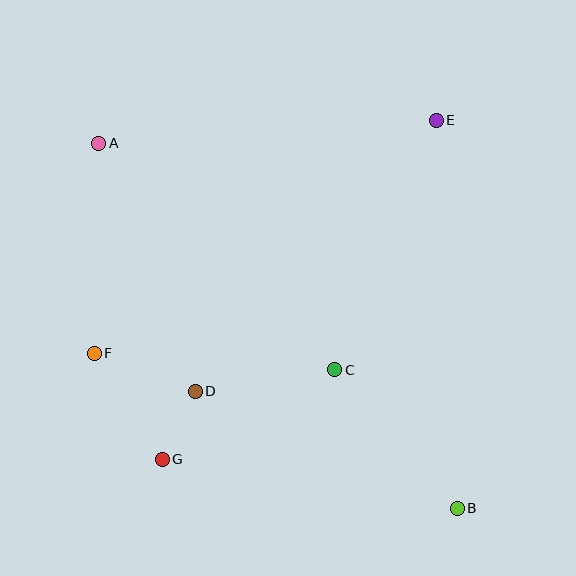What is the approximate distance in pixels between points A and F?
The distance between A and F is approximately 210 pixels.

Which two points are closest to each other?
Points D and G are closest to each other.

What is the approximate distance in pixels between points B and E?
The distance between B and E is approximately 389 pixels.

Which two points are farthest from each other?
Points A and B are farthest from each other.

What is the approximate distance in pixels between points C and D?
The distance between C and D is approximately 141 pixels.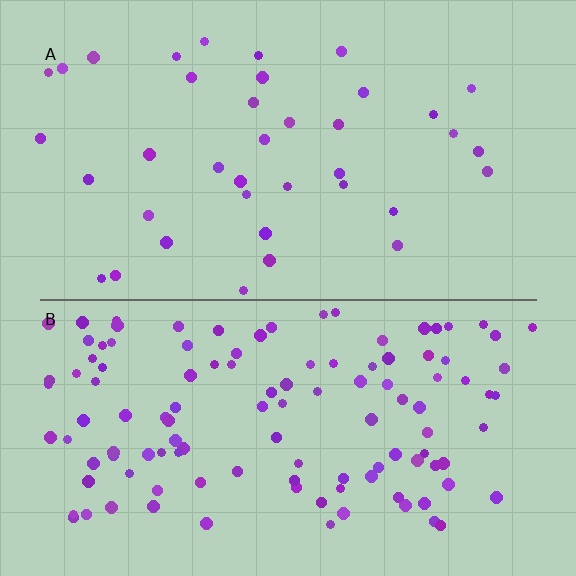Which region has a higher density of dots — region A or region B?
B (the bottom).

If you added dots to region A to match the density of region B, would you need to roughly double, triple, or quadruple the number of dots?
Approximately triple.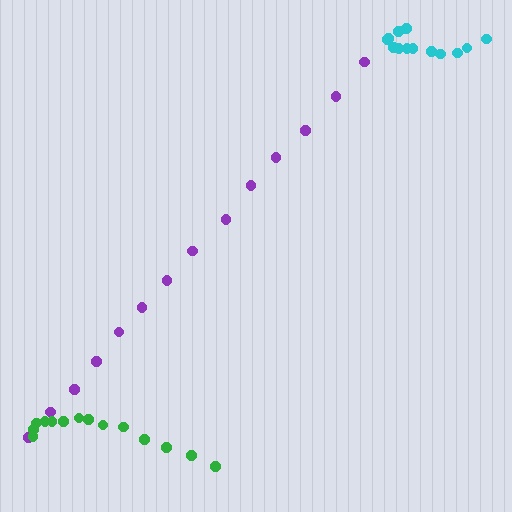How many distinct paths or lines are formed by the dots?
There are 3 distinct paths.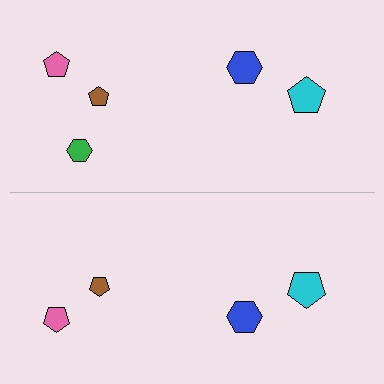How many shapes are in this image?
There are 9 shapes in this image.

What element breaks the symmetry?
A green hexagon is missing from the bottom side.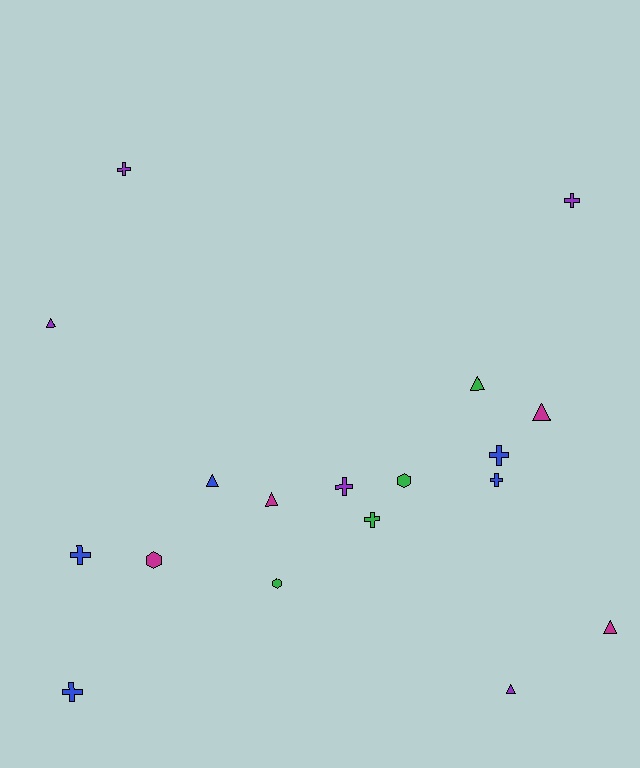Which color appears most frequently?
Purple, with 5 objects.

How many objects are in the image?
There are 18 objects.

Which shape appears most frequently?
Cross, with 8 objects.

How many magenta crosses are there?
There are no magenta crosses.